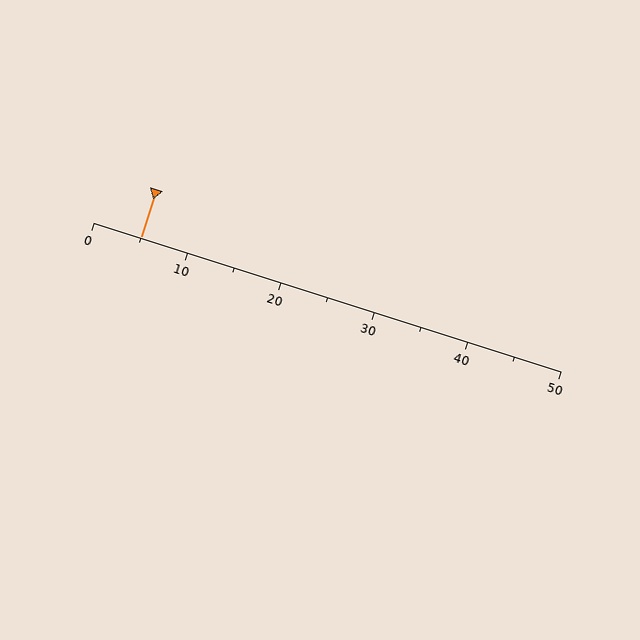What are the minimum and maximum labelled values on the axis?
The axis runs from 0 to 50.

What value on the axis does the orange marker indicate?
The marker indicates approximately 5.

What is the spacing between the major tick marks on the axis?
The major ticks are spaced 10 apart.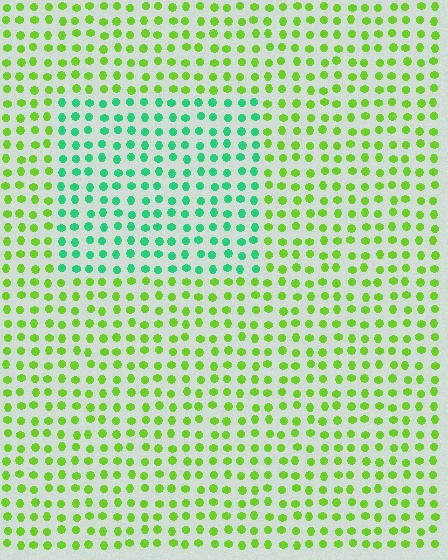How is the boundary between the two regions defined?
The boundary is defined purely by a slight shift in hue (about 53 degrees). Spacing, size, and orientation are identical on both sides.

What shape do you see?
I see a rectangle.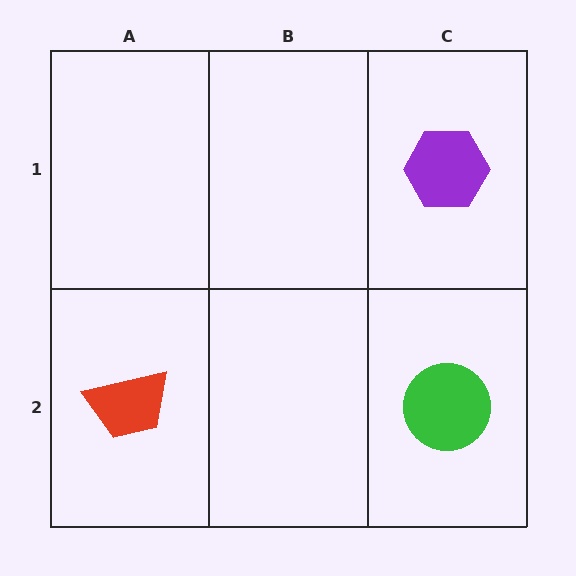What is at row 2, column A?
A red trapezoid.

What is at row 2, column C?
A green circle.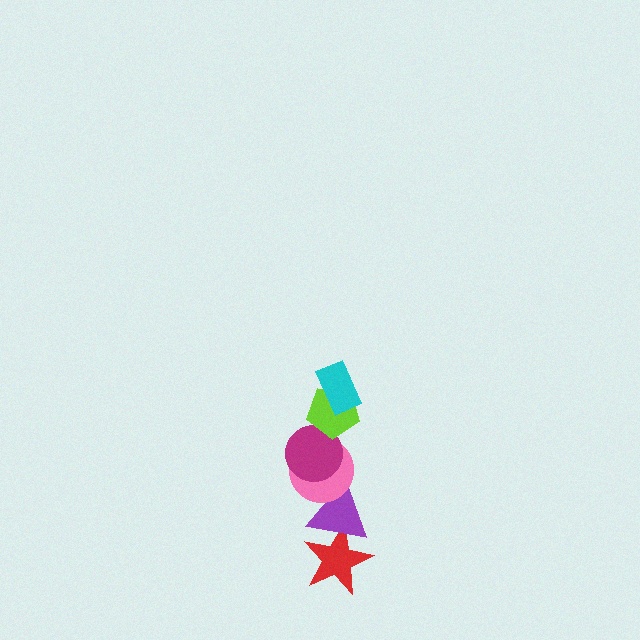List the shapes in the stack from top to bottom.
From top to bottom: the cyan rectangle, the lime pentagon, the magenta circle, the pink circle, the purple triangle, the red star.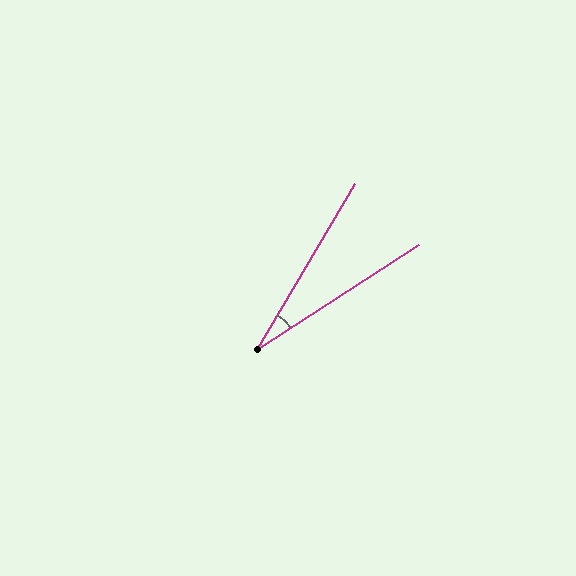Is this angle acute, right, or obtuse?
It is acute.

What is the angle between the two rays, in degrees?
Approximately 26 degrees.